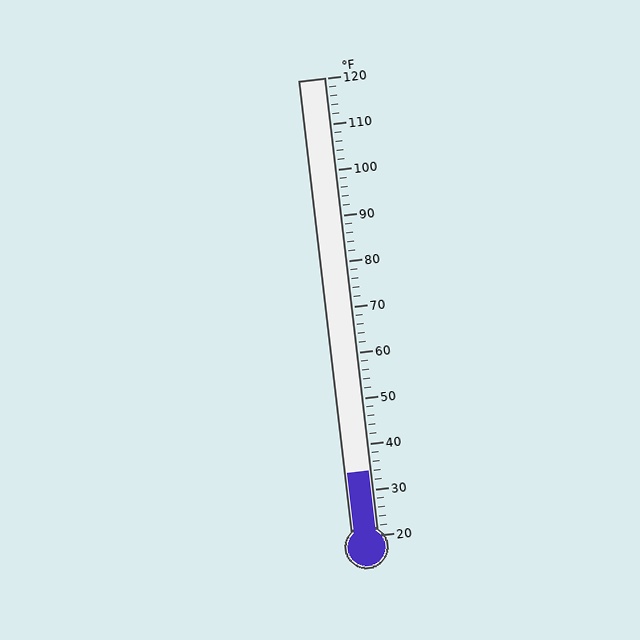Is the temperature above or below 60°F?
The temperature is below 60°F.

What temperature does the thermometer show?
The thermometer shows approximately 34°F.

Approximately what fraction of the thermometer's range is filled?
The thermometer is filled to approximately 15% of its range.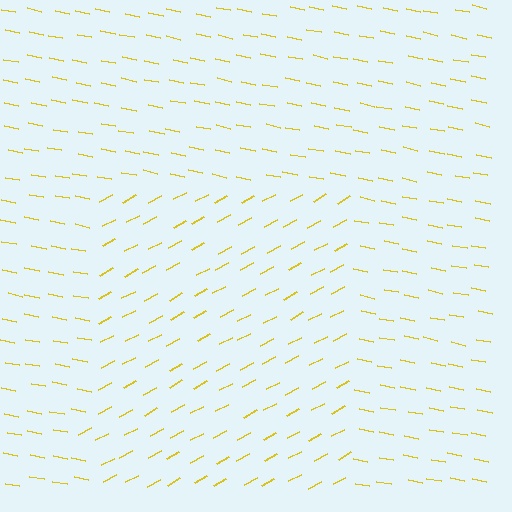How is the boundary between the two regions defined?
The boundary is defined purely by a change in line orientation (approximately 39 degrees difference). All lines are the same color and thickness.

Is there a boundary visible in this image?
Yes, there is a texture boundary formed by a change in line orientation.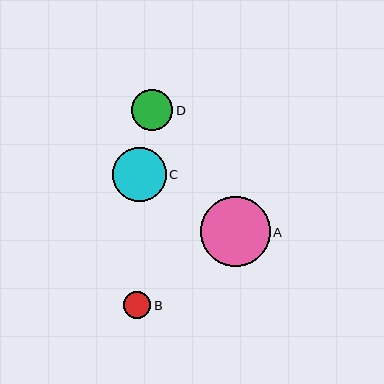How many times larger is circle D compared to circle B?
Circle D is approximately 1.5 times the size of circle B.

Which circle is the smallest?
Circle B is the smallest with a size of approximately 27 pixels.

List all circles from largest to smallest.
From largest to smallest: A, C, D, B.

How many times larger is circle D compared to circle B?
Circle D is approximately 1.5 times the size of circle B.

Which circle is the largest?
Circle A is the largest with a size of approximately 70 pixels.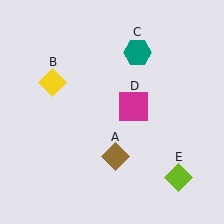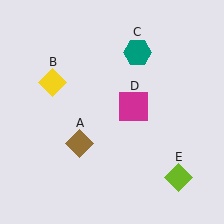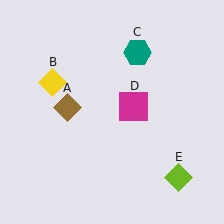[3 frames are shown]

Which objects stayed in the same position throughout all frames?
Yellow diamond (object B) and teal hexagon (object C) and magenta square (object D) and lime diamond (object E) remained stationary.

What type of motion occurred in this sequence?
The brown diamond (object A) rotated clockwise around the center of the scene.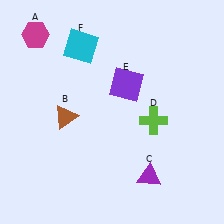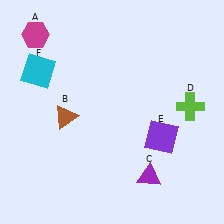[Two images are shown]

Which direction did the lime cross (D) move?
The lime cross (D) moved right.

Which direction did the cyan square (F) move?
The cyan square (F) moved left.